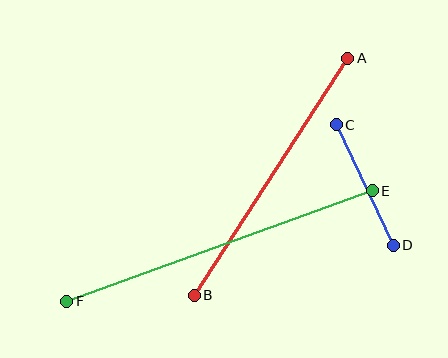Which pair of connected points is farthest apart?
Points E and F are farthest apart.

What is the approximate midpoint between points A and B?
The midpoint is at approximately (271, 177) pixels.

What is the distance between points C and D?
The distance is approximately 133 pixels.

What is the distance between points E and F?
The distance is approximately 325 pixels.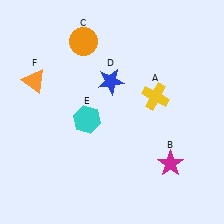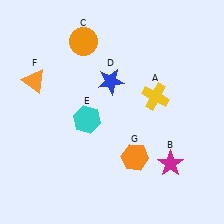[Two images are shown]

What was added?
An orange hexagon (G) was added in Image 2.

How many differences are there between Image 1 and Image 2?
There is 1 difference between the two images.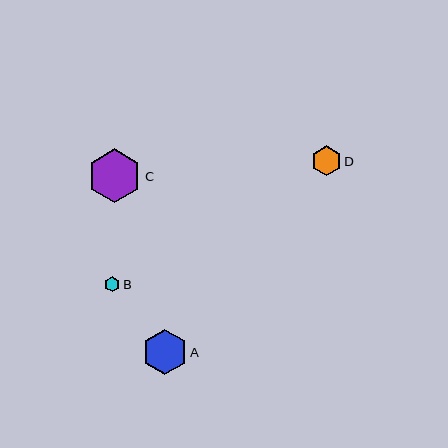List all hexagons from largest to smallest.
From largest to smallest: C, A, D, B.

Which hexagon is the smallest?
Hexagon B is the smallest with a size of approximately 16 pixels.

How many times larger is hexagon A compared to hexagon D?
Hexagon A is approximately 1.5 times the size of hexagon D.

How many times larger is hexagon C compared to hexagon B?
Hexagon C is approximately 3.4 times the size of hexagon B.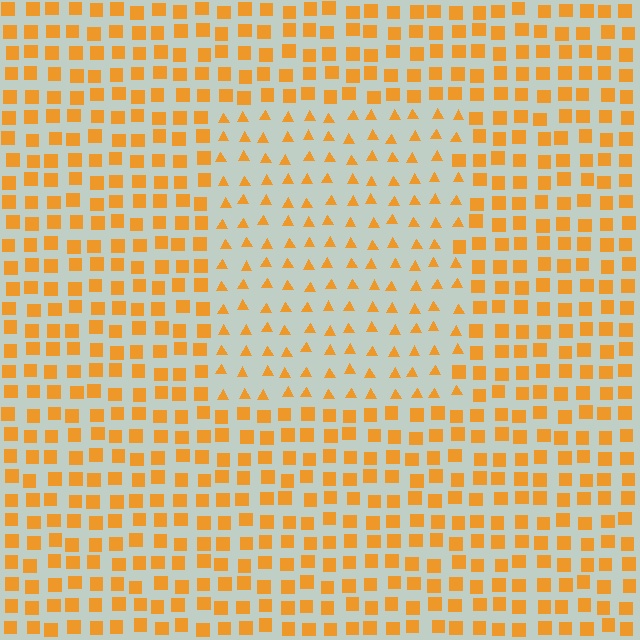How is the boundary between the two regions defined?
The boundary is defined by a change in element shape: triangles inside vs. squares outside. All elements share the same color and spacing.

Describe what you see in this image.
The image is filled with small orange elements arranged in a uniform grid. A rectangle-shaped region contains triangles, while the surrounding area contains squares. The boundary is defined purely by the change in element shape.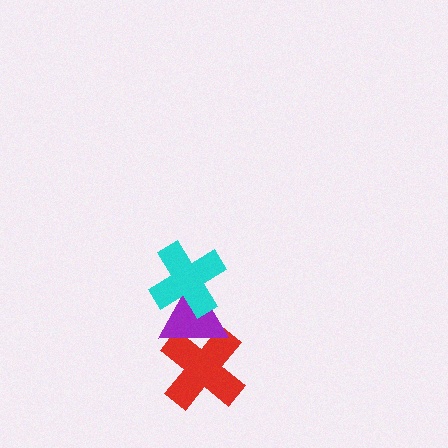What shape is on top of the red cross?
The purple triangle is on top of the red cross.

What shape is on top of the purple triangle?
The cyan cross is on top of the purple triangle.